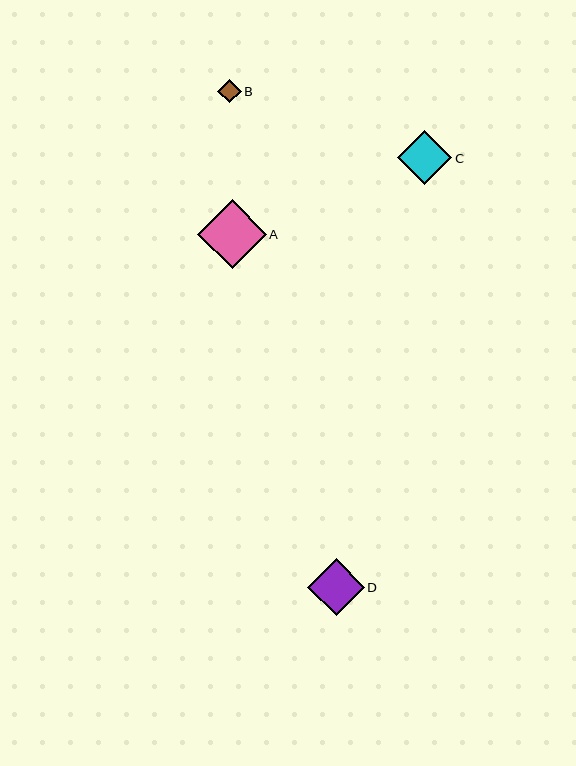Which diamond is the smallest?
Diamond B is the smallest with a size of approximately 24 pixels.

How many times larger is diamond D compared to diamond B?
Diamond D is approximately 2.4 times the size of diamond B.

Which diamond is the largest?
Diamond A is the largest with a size of approximately 69 pixels.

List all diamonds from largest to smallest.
From largest to smallest: A, D, C, B.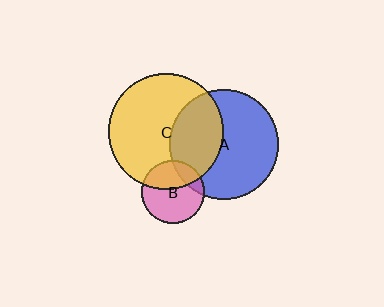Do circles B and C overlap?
Yes.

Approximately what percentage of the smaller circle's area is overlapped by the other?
Approximately 40%.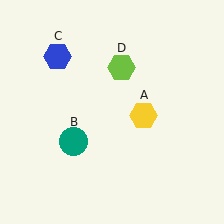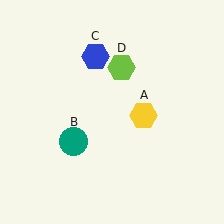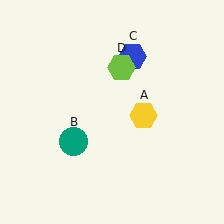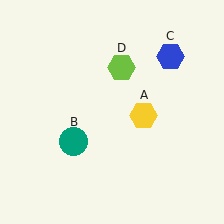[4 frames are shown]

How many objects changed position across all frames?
1 object changed position: blue hexagon (object C).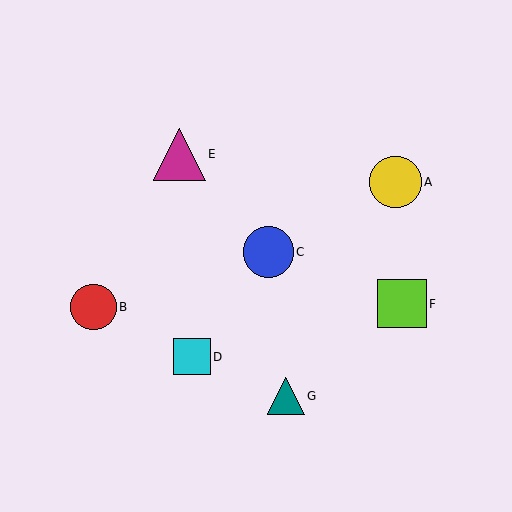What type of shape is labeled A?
Shape A is a yellow circle.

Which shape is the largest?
The magenta triangle (labeled E) is the largest.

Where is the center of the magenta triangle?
The center of the magenta triangle is at (179, 154).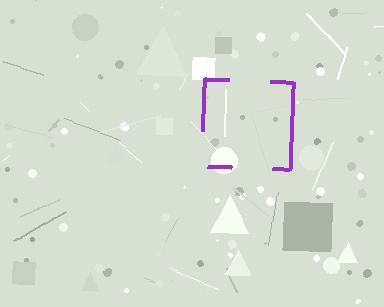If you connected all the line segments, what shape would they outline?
They would outline a square.